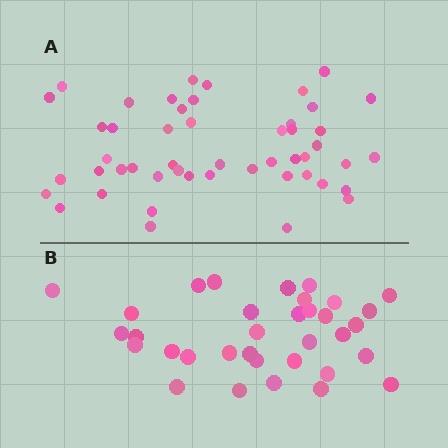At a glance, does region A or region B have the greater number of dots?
Region A (the top region) has more dots.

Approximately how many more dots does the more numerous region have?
Region A has approximately 15 more dots than region B.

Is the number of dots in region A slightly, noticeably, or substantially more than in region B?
Region A has noticeably more, but not dramatically so. The ratio is roughly 1.4 to 1.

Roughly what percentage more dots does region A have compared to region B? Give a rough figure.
About 45% more.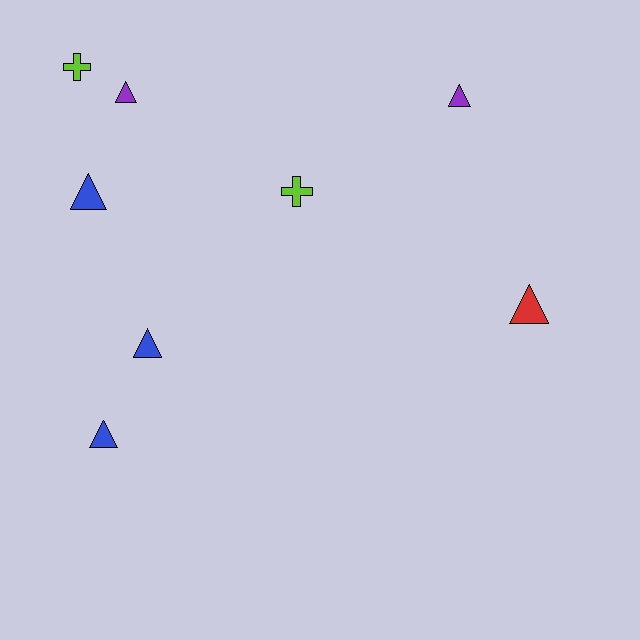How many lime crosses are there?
There are 2 lime crosses.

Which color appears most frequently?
Blue, with 3 objects.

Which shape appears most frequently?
Triangle, with 6 objects.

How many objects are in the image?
There are 8 objects.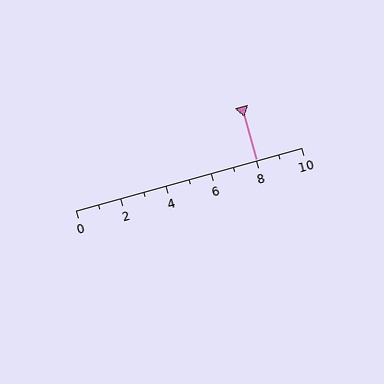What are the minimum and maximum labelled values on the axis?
The axis runs from 0 to 10.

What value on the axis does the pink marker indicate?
The marker indicates approximately 8.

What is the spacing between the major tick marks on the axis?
The major ticks are spaced 2 apart.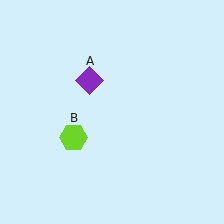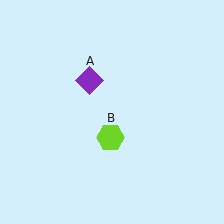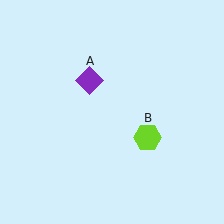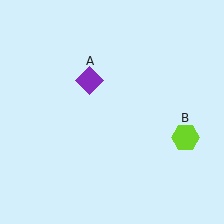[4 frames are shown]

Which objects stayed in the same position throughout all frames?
Purple diamond (object A) remained stationary.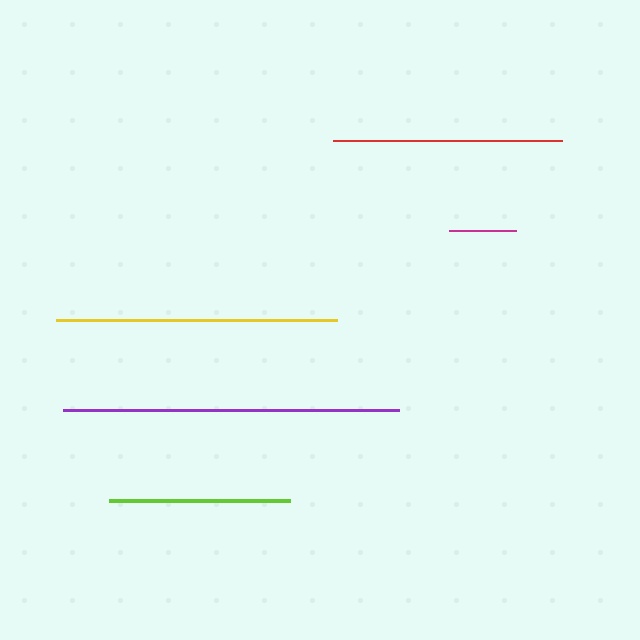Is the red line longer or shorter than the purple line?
The purple line is longer than the red line.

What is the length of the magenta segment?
The magenta segment is approximately 68 pixels long.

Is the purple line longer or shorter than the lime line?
The purple line is longer than the lime line.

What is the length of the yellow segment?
The yellow segment is approximately 281 pixels long.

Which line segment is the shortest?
The magenta line is the shortest at approximately 68 pixels.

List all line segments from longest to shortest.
From longest to shortest: purple, yellow, red, lime, magenta.